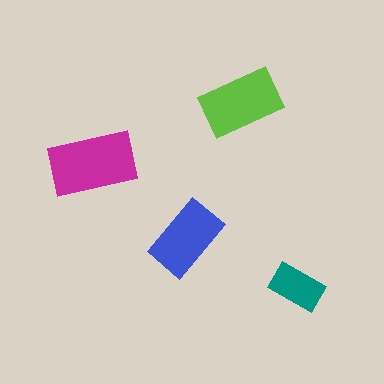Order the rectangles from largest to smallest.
the magenta one, the lime one, the blue one, the teal one.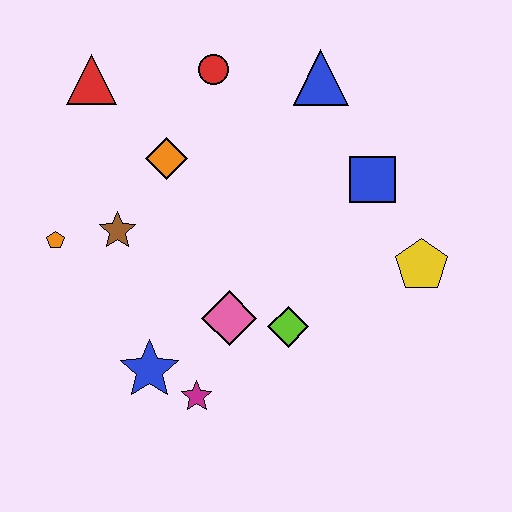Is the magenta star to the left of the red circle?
Yes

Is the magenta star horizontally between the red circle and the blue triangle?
No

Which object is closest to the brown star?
The orange pentagon is closest to the brown star.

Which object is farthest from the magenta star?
The blue triangle is farthest from the magenta star.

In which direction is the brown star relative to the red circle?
The brown star is below the red circle.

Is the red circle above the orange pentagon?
Yes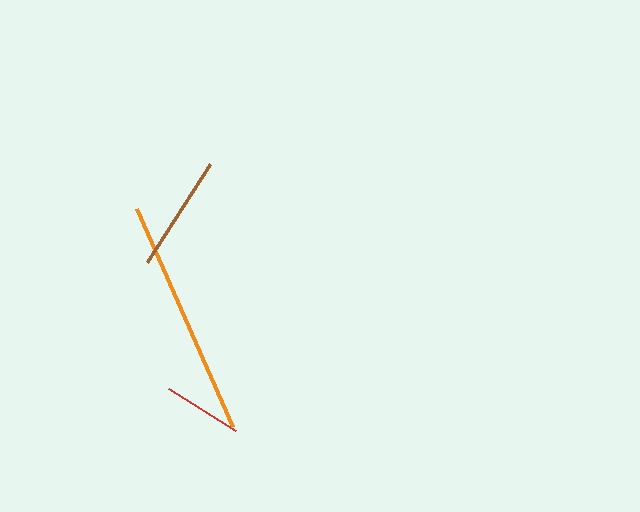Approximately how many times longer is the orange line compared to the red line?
The orange line is approximately 3.0 times the length of the red line.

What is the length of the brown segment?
The brown segment is approximately 116 pixels long.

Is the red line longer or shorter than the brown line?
The brown line is longer than the red line.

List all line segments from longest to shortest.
From longest to shortest: orange, brown, red.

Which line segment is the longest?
The orange line is the longest at approximately 238 pixels.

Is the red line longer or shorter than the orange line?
The orange line is longer than the red line.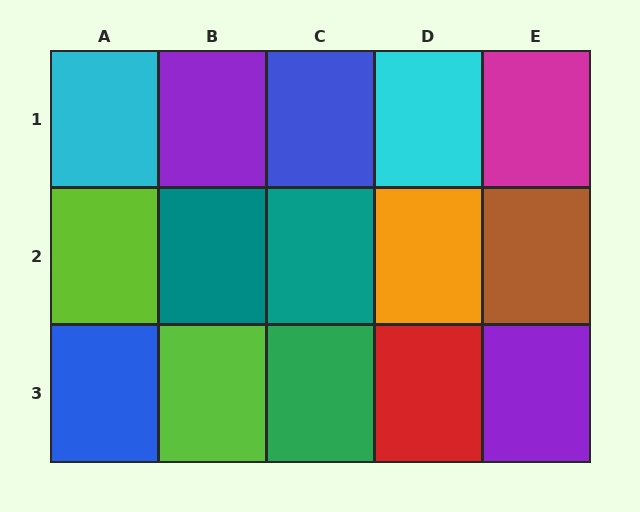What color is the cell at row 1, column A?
Cyan.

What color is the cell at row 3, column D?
Red.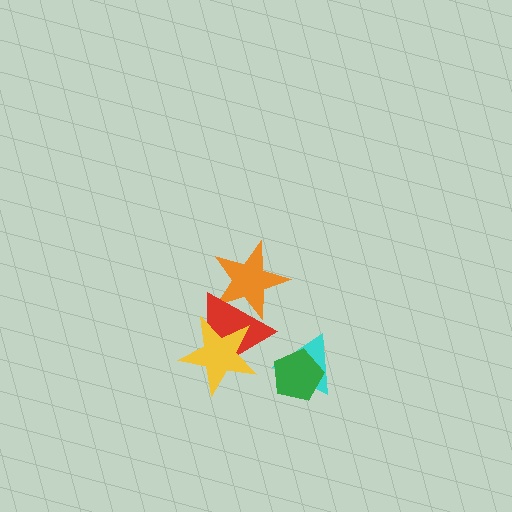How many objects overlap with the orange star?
1 object overlaps with the orange star.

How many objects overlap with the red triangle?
2 objects overlap with the red triangle.